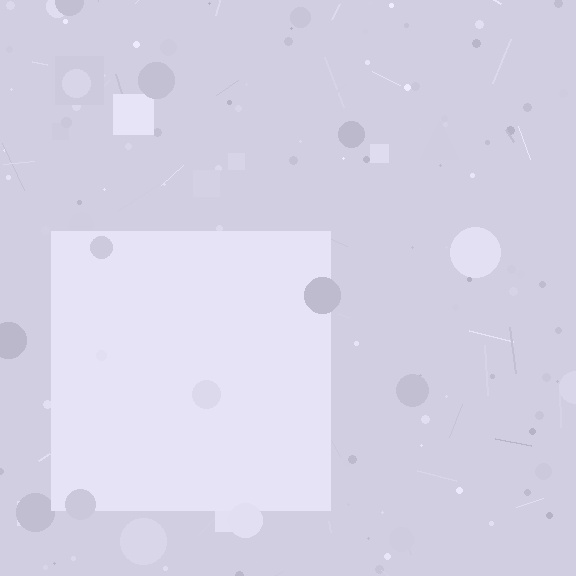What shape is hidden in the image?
A square is hidden in the image.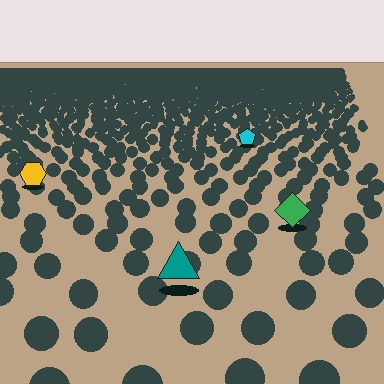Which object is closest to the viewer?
The teal triangle is closest. The texture marks near it are larger and more spread out.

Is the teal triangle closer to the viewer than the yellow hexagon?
Yes. The teal triangle is closer — you can tell from the texture gradient: the ground texture is coarser near it.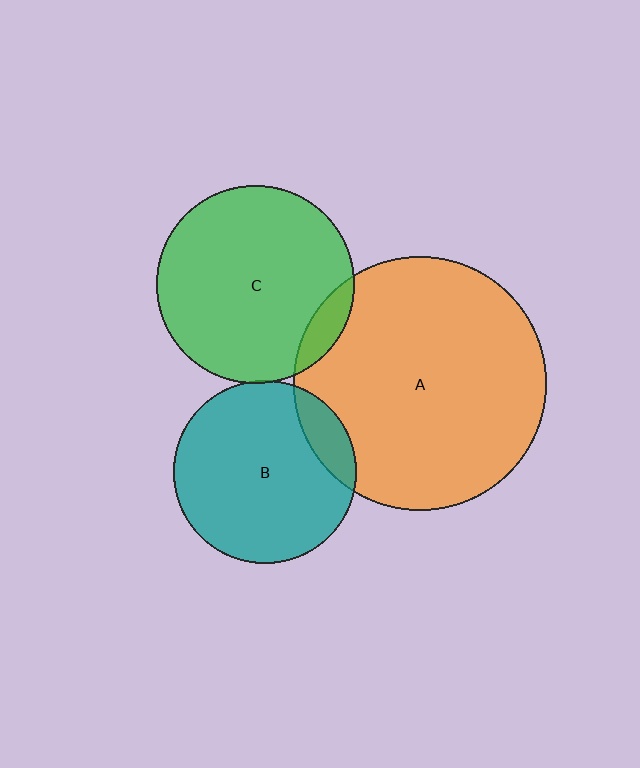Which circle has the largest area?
Circle A (orange).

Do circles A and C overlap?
Yes.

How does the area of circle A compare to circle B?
Approximately 1.9 times.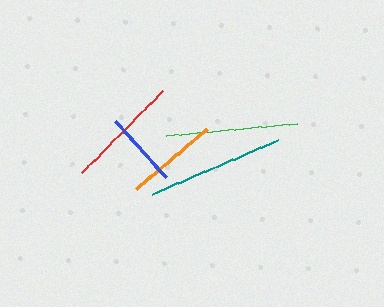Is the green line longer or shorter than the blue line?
The green line is longer than the blue line.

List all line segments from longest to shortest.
From longest to shortest: teal, green, red, orange, blue.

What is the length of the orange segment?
The orange segment is approximately 94 pixels long.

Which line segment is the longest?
The teal line is the longest at approximately 136 pixels.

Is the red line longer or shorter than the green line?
The green line is longer than the red line.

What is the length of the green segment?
The green segment is approximately 132 pixels long.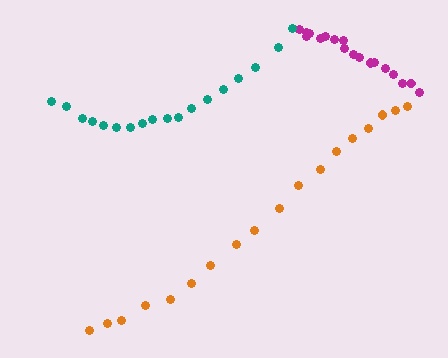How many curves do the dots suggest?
There are 3 distinct paths.